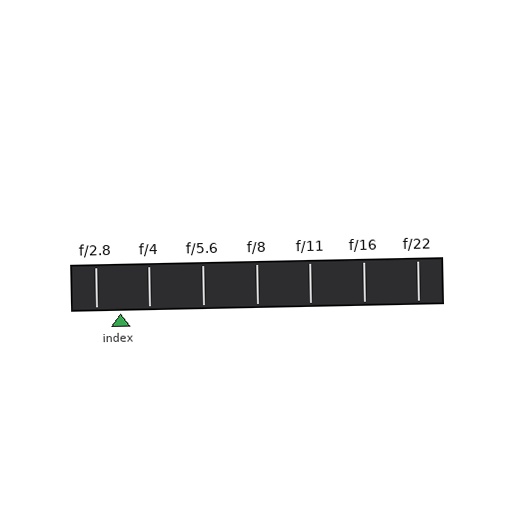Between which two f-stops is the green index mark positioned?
The index mark is between f/2.8 and f/4.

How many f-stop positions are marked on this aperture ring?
There are 7 f-stop positions marked.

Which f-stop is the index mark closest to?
The index mark is closest to f/2.8.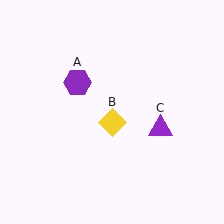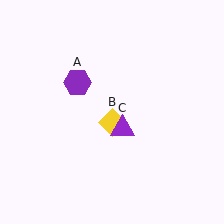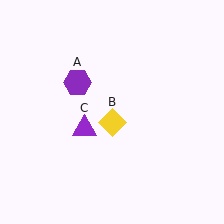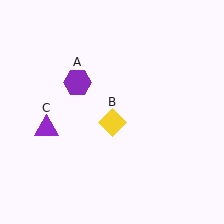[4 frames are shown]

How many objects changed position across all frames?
1 object changed position: purple triangle (object C).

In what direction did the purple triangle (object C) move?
The purple triangle (object C) moved left.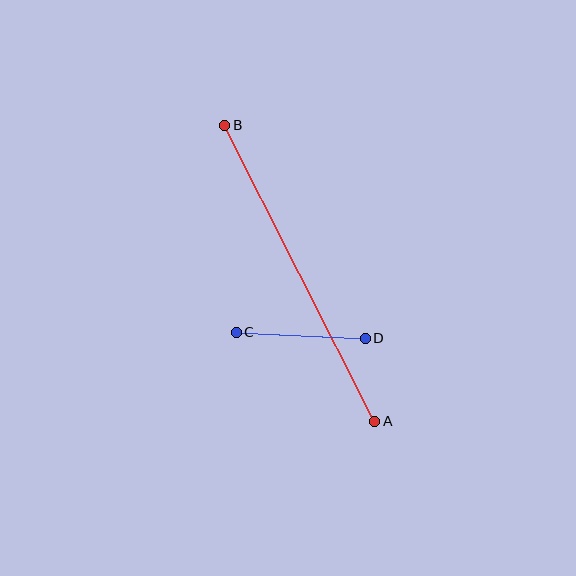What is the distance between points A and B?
The distance is approximately 332 pixels.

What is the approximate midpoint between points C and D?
The midpoint is at approximately (301, 335) pixels.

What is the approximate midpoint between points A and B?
The midpoint is at approximately (300, 273) pixels.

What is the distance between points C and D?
The distance is approximately 129 pixels.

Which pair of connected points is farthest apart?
Points A and B are farthest apart.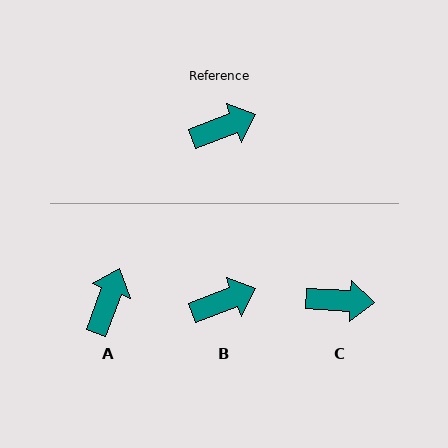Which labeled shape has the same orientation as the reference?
B.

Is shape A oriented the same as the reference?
No, it is off by about 48 degrees.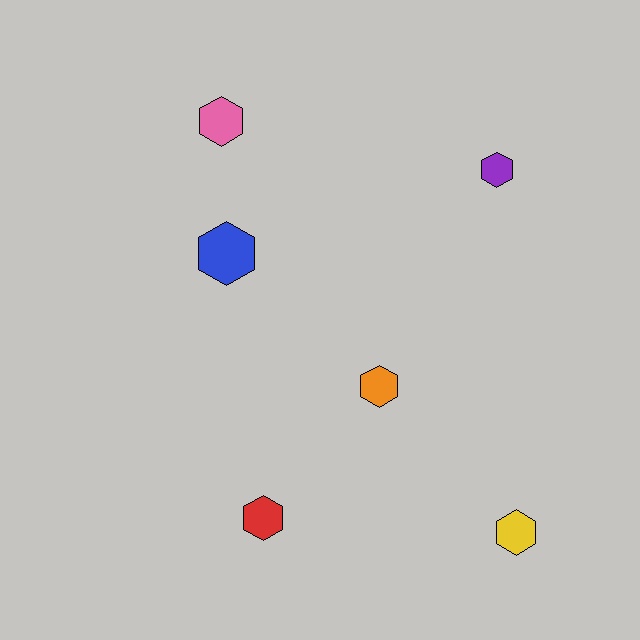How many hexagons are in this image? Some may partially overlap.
There are 6 hexagons.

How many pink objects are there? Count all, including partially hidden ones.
There is 1 pink object.